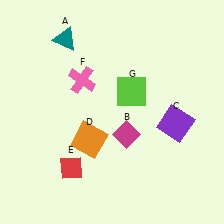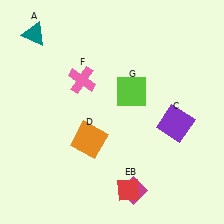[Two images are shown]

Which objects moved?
The objects that moved are: the teal triangle (A), the magenta diamond (B), the red diamond (E).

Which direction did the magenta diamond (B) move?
The magenta diamond (B) moved down.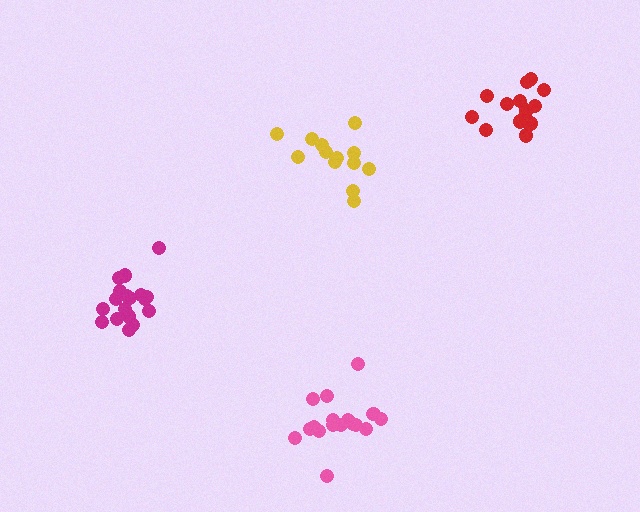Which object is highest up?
The red cluster is topmost.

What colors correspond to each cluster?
The clusters are colored: magenta, pink, yellow, red.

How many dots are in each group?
Group 1: 18 dots, Group 2: 17 dots, Group 3: 14 dots, Group 4: 15 dots (64 total).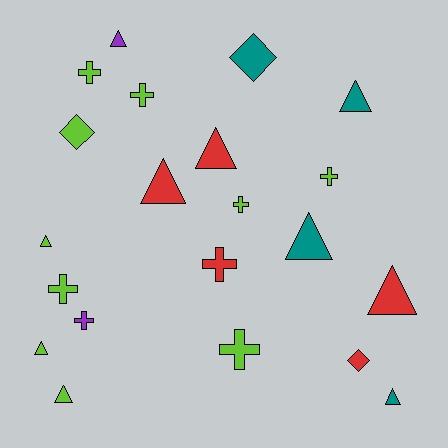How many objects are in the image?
There are 21 objects.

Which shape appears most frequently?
Triangle, with 10 objects.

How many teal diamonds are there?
There is 1 teal diamond.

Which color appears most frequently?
Lime, with 10 objects.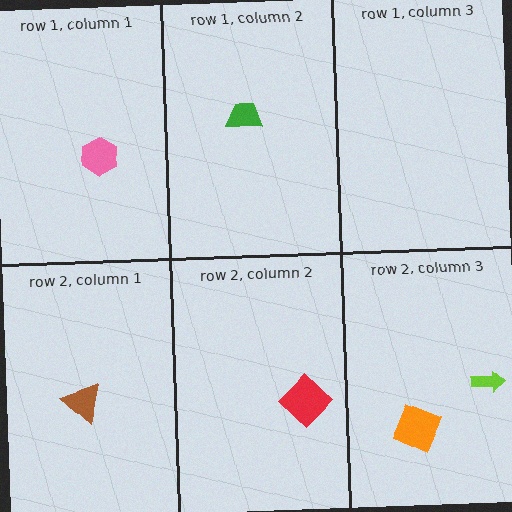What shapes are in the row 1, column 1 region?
The pink hexagon.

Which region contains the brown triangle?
The row 2, column 1 region.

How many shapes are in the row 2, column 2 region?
1.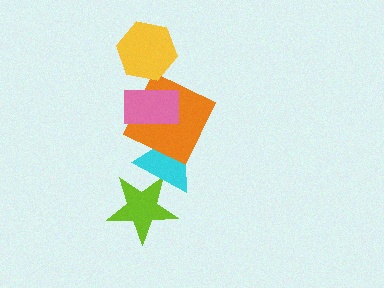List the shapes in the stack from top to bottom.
From top to bottom: the yellow hexagon, the pink rectangle, the orange square, the cyan triangle, the lime star.